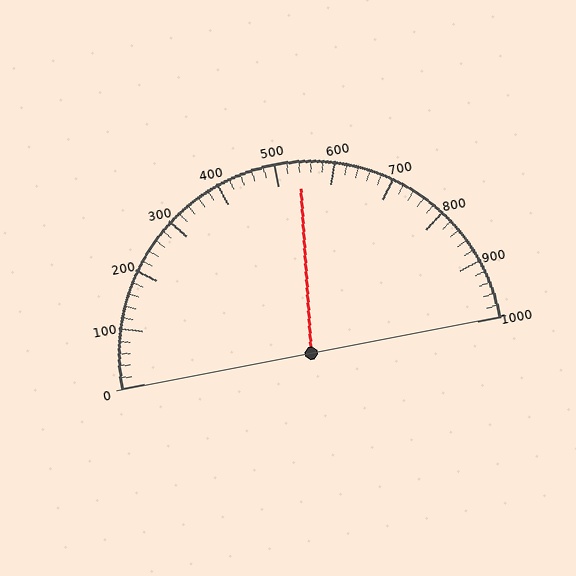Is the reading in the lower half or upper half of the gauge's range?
The reading is in the upper half of the range (0 to 1000).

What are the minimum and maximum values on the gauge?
The gauge ranges from 0 to 1000.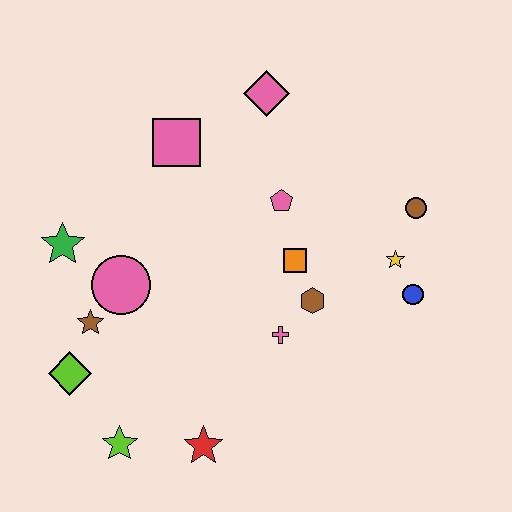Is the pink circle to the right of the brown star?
Yes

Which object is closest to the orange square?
The brown hexagon is closest to the orange square.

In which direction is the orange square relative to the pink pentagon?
The orange square is below the pink pentagon.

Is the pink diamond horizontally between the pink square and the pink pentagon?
Yes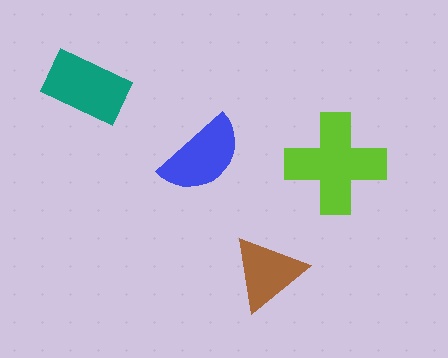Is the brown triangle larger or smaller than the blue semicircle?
Smaller.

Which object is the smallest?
The brown triangle.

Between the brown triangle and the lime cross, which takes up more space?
The lime cross.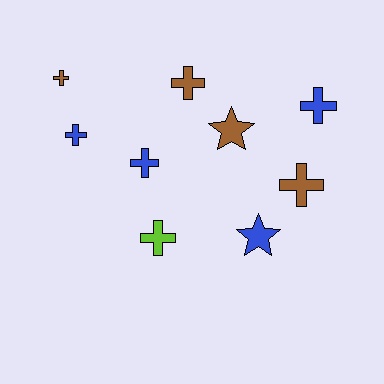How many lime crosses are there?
There is 1 lime cross.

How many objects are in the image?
There are 9 objects.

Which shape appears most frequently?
Cross, with 7 objects.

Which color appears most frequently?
Brown, with 4 objects.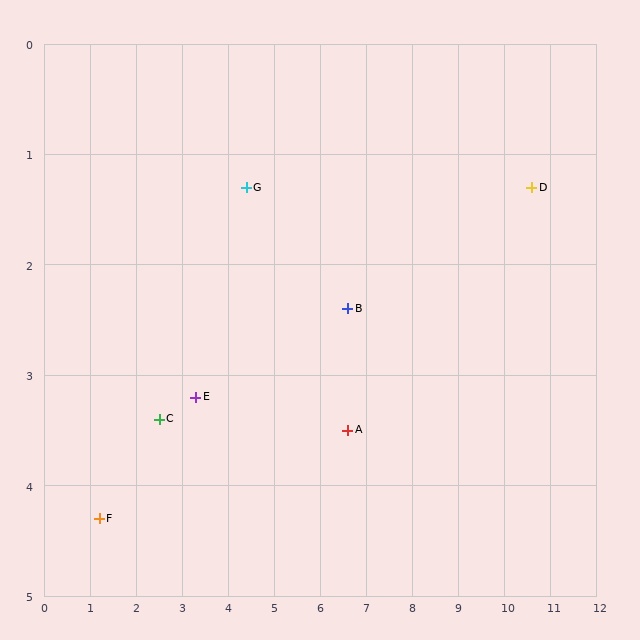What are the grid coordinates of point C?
Point C is at approximately (2.5, 3.4).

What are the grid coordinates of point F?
Point F is at approximately (1.2, 4.3).